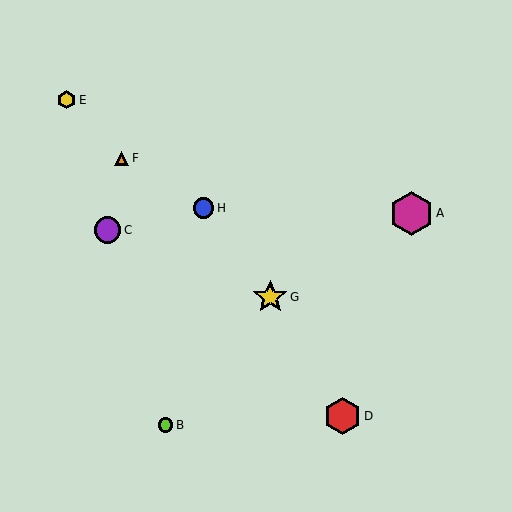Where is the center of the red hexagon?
The center of the red hexagon is at (343, 416).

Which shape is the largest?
The magenta hexagon (labeled A) is the largest.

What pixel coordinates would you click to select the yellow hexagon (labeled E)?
Click at (67, 100) to select the yellow hexagon E.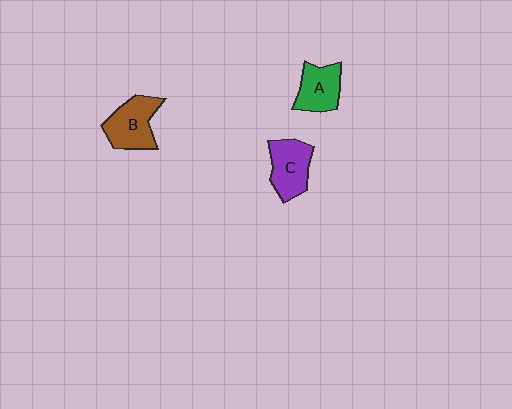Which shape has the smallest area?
Shape A (green).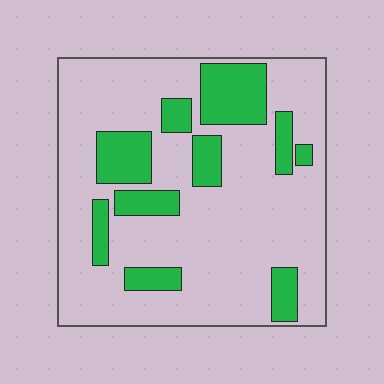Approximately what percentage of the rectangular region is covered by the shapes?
Approximately 25%.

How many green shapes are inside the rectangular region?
10.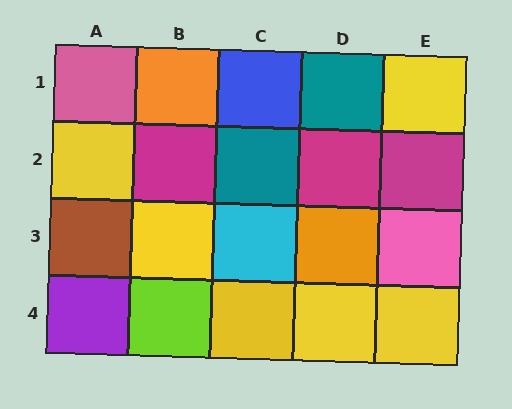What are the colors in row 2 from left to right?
Yellow, magenta, teal, magenta, magenta.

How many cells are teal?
2 cells are teal.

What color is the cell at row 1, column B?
Orange.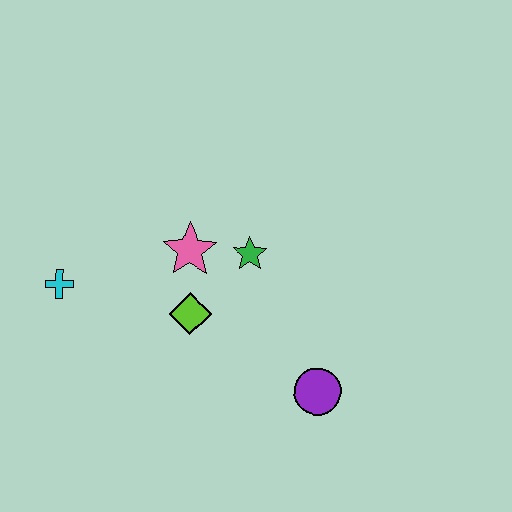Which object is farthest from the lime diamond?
The purple circle is farthest from the lime diamond.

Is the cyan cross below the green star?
Yes